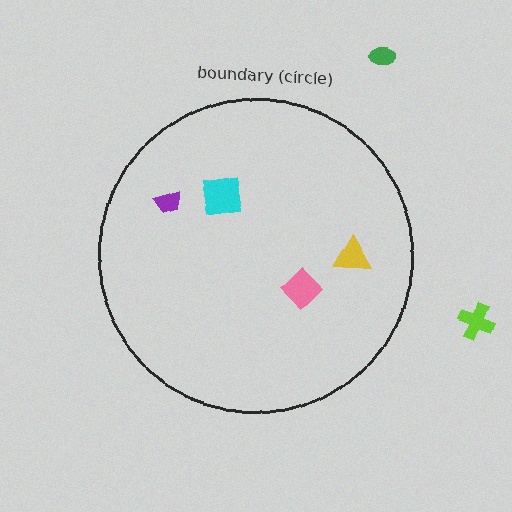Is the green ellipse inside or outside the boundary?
Outside.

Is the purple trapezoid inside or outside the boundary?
Inside.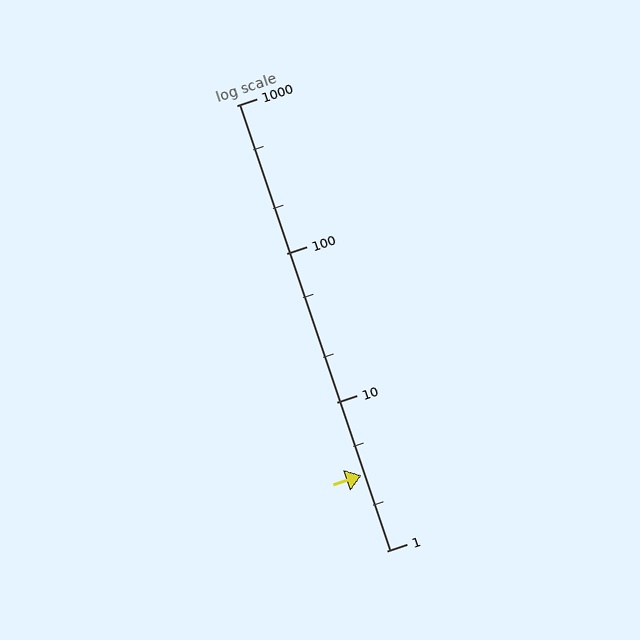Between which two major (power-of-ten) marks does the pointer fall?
The pointer is between 1 and 10.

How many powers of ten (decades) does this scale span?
The scale spans 3 decades, from 1 to 1000.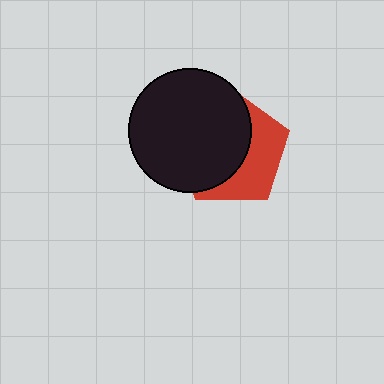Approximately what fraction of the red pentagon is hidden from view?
Roughly 59% of the red pentagon is hidden behind the black circle.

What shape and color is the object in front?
The object in front is a black circle.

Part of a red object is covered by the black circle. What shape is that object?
It is a pentagon.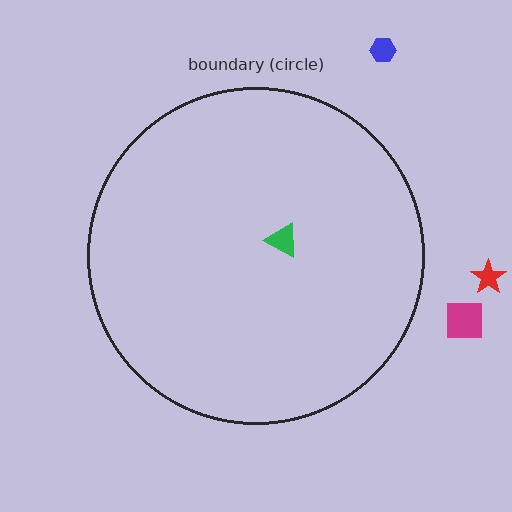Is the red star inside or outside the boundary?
Outside.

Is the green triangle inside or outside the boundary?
Inside.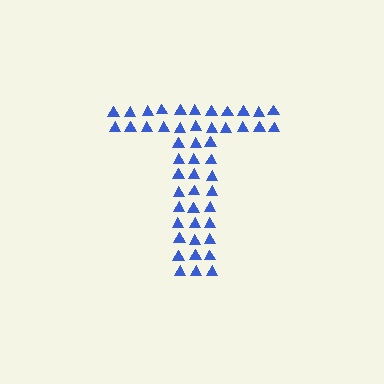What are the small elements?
The small elements are triangles.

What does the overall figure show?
The overall figure shows the letter T.